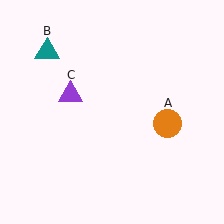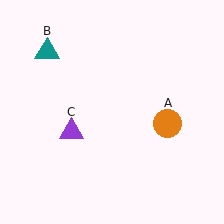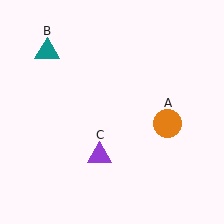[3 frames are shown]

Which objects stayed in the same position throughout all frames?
Orange circle (object A) and teal triangle (object B) remained stationary.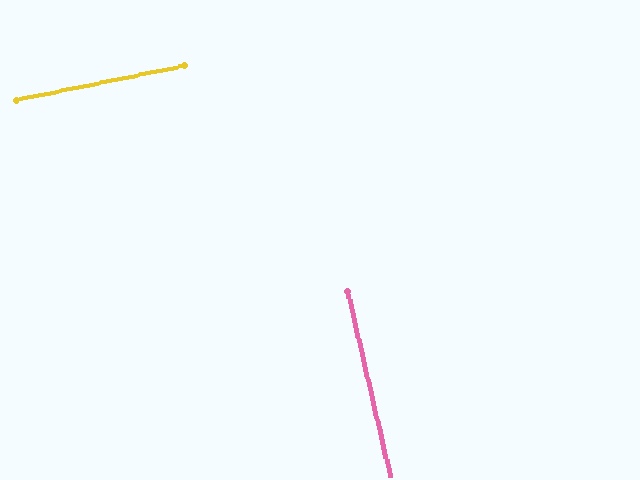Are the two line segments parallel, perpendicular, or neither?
Perpendicular — they meet at approximately 88°.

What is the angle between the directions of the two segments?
Approximately 88 degrees.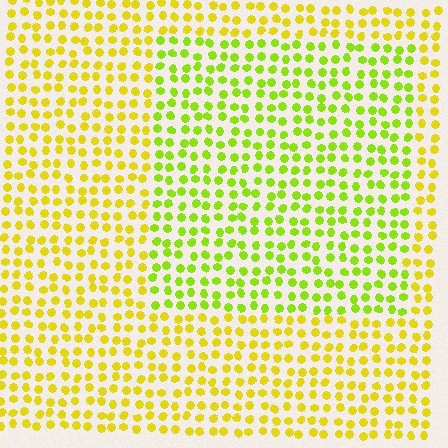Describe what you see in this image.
The image is filled with small yellow elements in a uniform arrangement. A rectangle-shaped region is visible where the elements are tinted to a slightly different hue, forming a subtle color boundary.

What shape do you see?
I see a rectangle.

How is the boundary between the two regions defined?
The boundary is defined purely by a slight shift in hue (about 29 degrees). Spacing, size, and orientation are identical on both sides.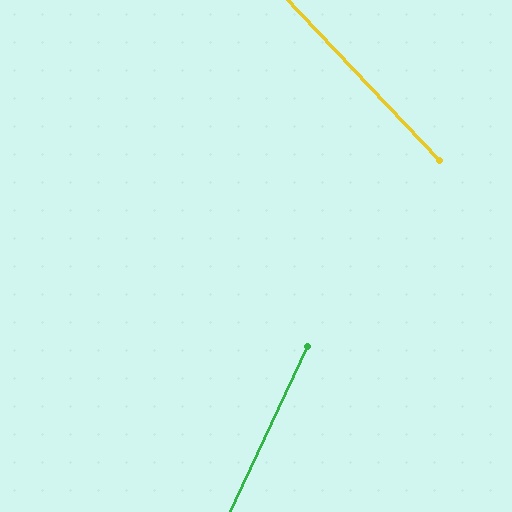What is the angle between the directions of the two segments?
Approximately 68 degrees.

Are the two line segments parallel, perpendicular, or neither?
Neither parallel nor perpendicular — they differ by about 68°.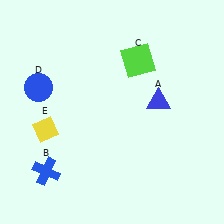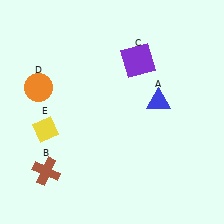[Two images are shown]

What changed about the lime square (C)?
In Image 1, C is lime. In Image 2, it changed to purple.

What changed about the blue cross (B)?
In Image 1, B is blue. In Image 2, it changed to brown.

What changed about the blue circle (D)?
In Image 1, D is blue. In Image 2, it changed to orange.